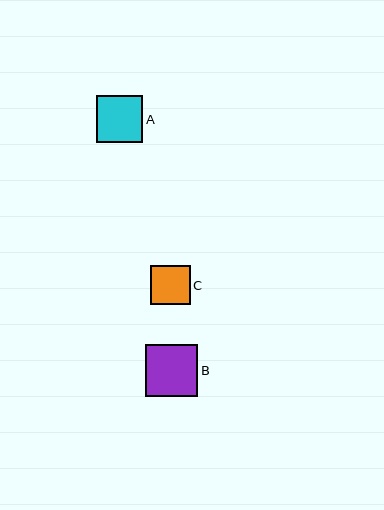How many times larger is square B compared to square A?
Square B is approximately 1.1 times the size of square A.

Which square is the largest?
Square B is the largest with a size of approximately 53 pixels.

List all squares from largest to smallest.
From largest to smallest: B, A, C.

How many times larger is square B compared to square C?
Square B is approximately 1.3 times the size of square C.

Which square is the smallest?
Square C is the smallest with a size of approximately 40 pixels.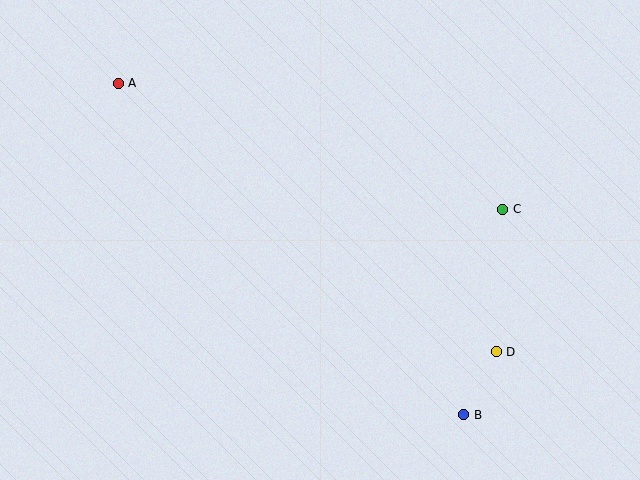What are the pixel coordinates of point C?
Point C is at (503, 209).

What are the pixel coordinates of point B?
Point B is at (463, 415).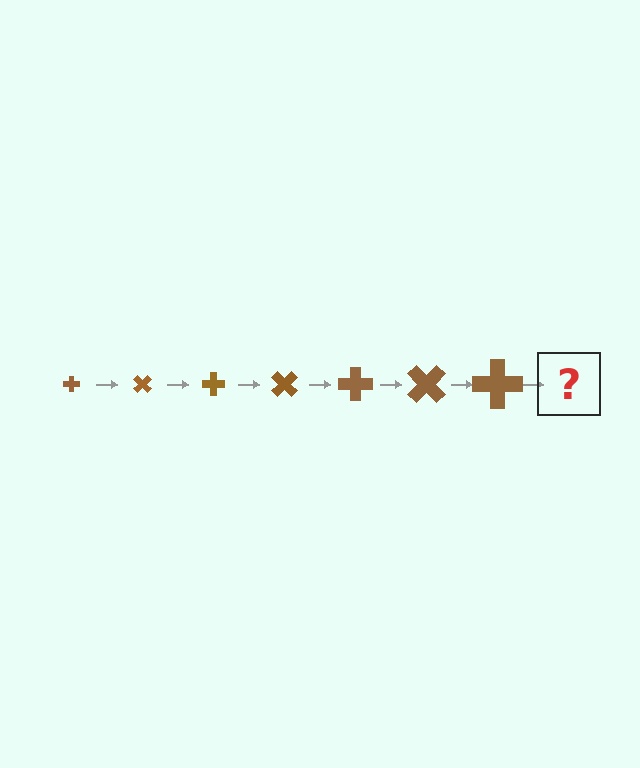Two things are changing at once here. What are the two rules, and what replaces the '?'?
The two rules are that the cross grows larger each step and it rotates 45 degrees each step. The '?' should be a cross, larger than the previous one and rotated 315 degrees from the start.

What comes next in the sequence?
The next element should be a cross, larger than the previous one and rotated 315 degrees from the start.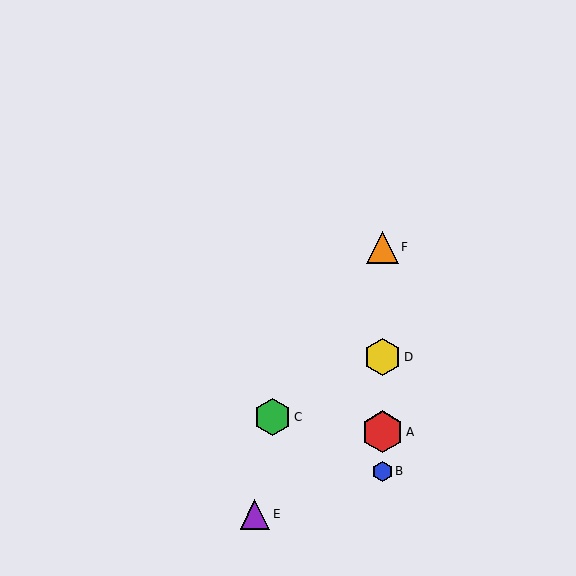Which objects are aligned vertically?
Objects A, B, D, F are aligned vertically.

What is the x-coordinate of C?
Object C is at x≈272.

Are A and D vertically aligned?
Yes, both are at x≈382.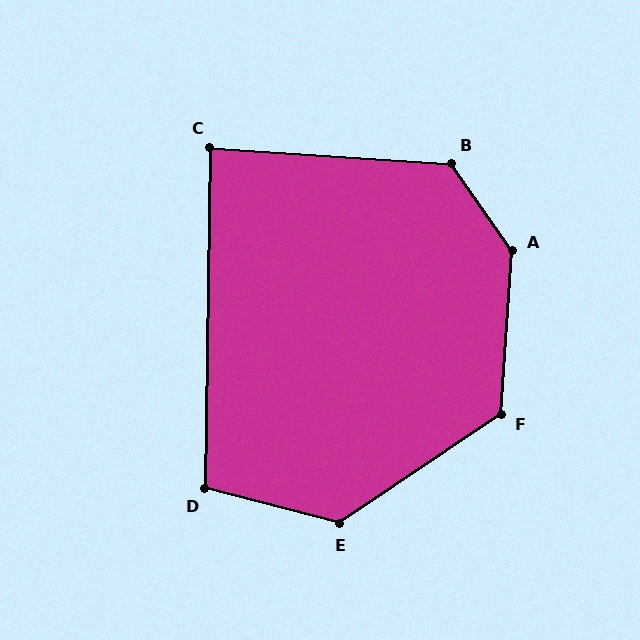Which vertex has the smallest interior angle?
C, at approximately 87 degrees.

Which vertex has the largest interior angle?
A, at approximately 141 degrees.